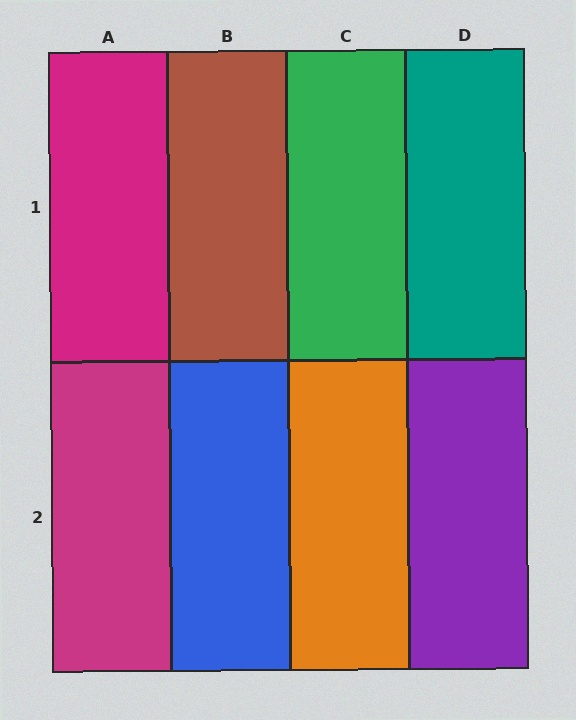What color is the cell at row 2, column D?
Purple.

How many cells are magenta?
2 cells are magenta.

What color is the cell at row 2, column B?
Blue.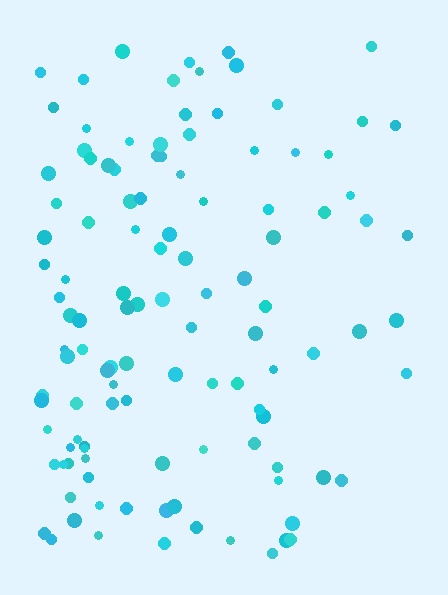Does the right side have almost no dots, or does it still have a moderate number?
Still a moderate number, just noticeably fewer than the left.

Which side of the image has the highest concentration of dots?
The left.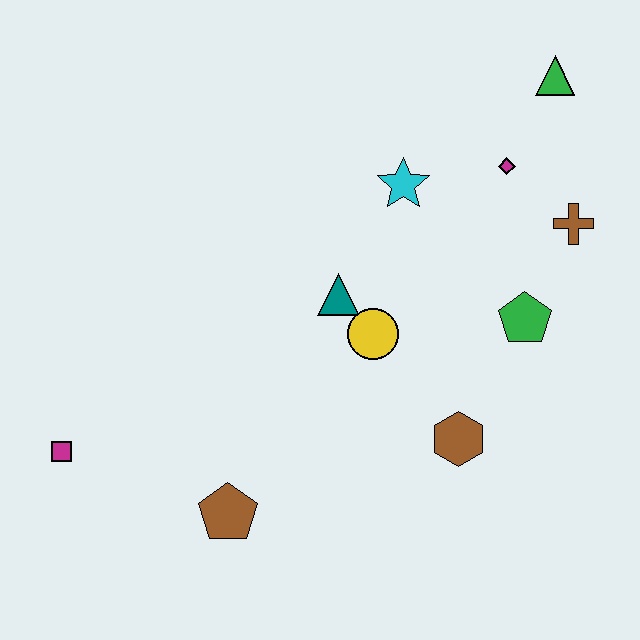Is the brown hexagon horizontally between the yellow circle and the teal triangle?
No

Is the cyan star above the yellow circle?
Yes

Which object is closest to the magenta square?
The brown pentagon is closest to the magenta square.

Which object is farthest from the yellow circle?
The magenta square is farthest from the yellow circle.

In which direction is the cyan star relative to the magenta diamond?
The cyan star is to the left of the magenta diamond.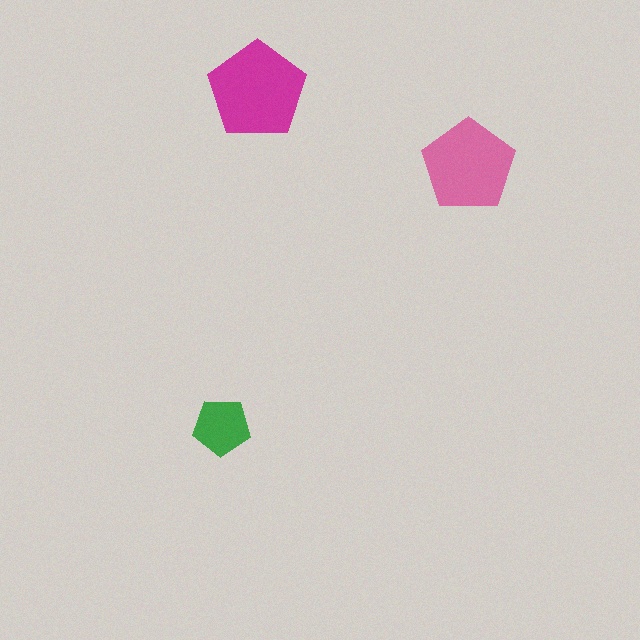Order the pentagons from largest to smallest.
the magenta one, the pink one, the green one.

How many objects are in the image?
There are 3 objects in the image.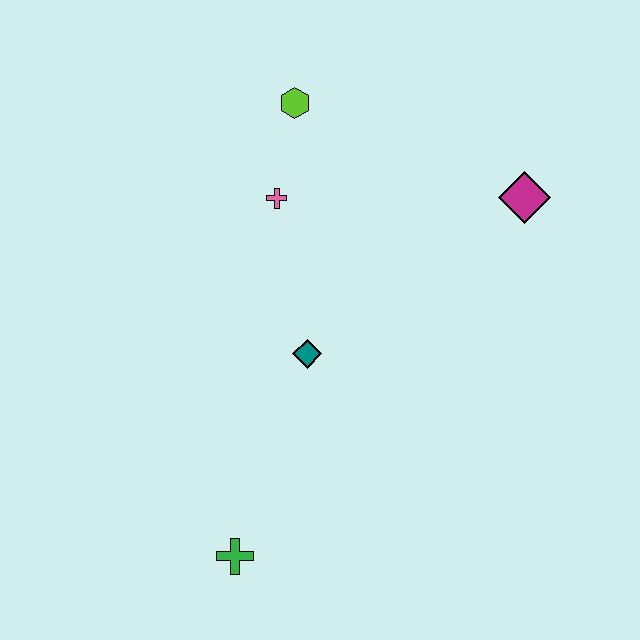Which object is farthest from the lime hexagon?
The green cross is farthest from the lime hexagon.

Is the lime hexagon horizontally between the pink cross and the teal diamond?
Yes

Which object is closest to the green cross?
The teal diamond is closest to the green cross.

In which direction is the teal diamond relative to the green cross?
The teal diamond is above the green cross.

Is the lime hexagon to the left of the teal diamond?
Yes